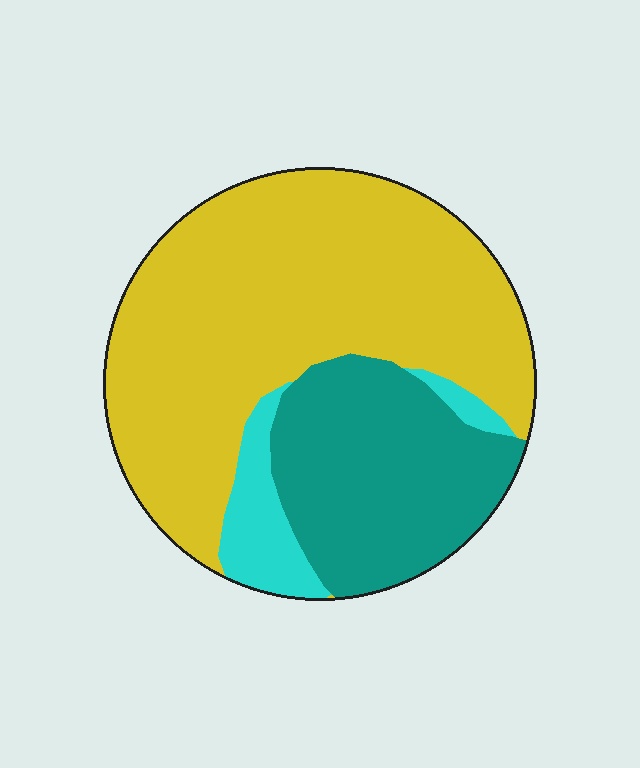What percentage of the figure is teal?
Teal takes up between a quarter and a half of the figure.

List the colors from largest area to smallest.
From largest to smallest: yellow, teal, cyan.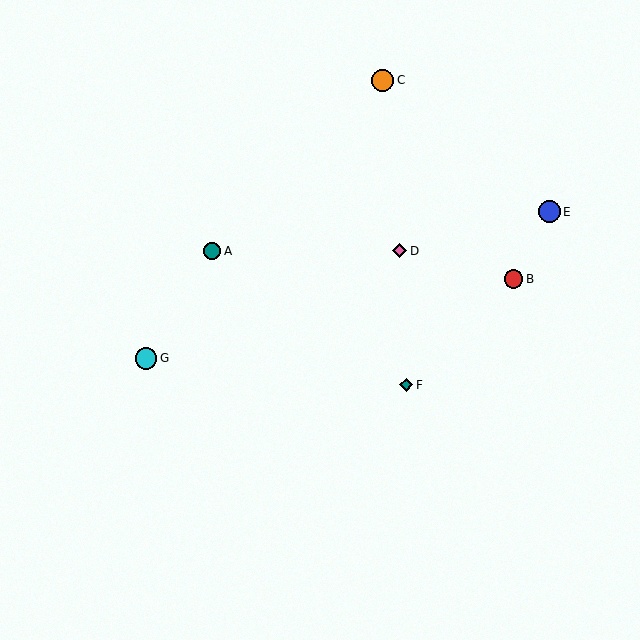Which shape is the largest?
The orange circle (labeled C) is the largest.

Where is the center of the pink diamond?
The center of the pink diamond is at (400, 251).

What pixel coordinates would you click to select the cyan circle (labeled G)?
Click at (146, 358) to select the cyan circle G.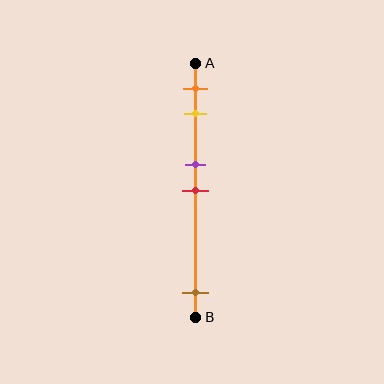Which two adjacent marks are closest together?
The purple and red marks are the closest adjacent pair.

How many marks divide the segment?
There are 5 marks dividing the segment.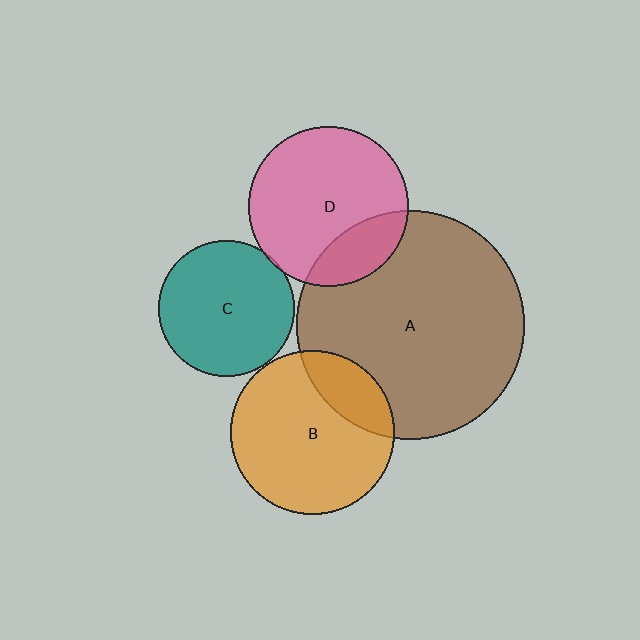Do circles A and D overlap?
Yes.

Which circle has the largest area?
Circle A (brown).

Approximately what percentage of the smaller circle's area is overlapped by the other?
Approximately 20%.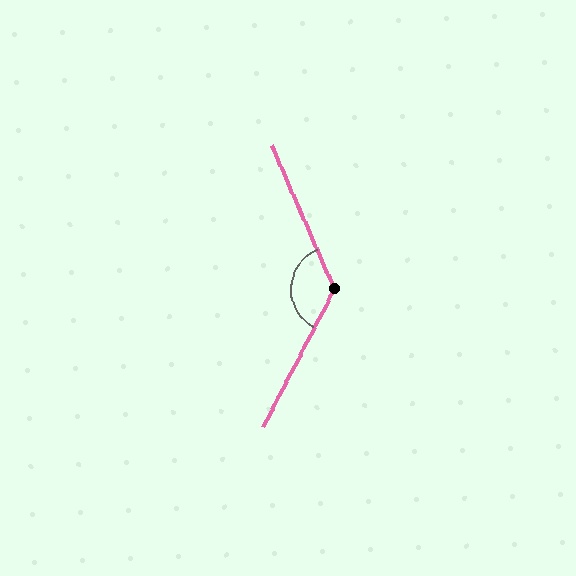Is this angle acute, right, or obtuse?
It is obtuse.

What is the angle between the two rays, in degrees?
Approximately 129 degrees.